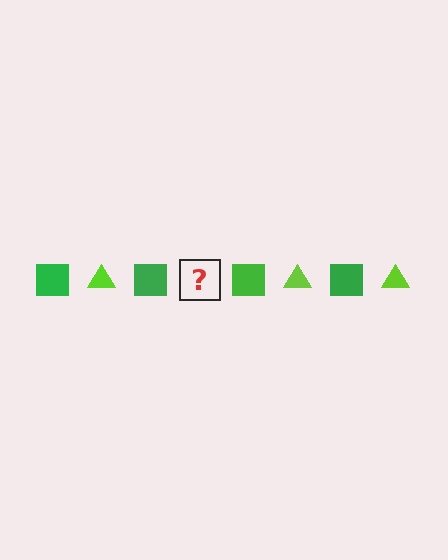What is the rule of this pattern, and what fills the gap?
The rule is that the pattern alternates between green square and lime triangle. The gap should be filled with a lime triangle.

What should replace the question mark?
The question mark should be replaced with a lime triangle.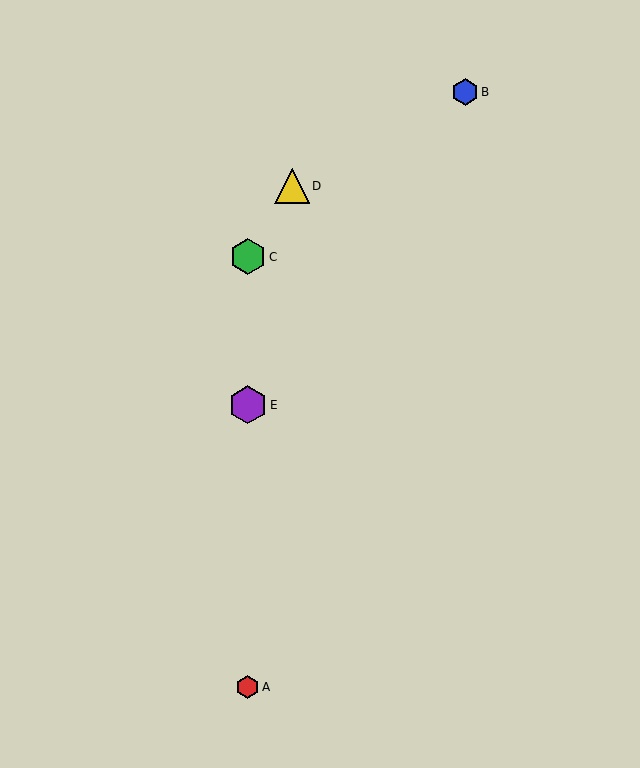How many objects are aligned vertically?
3 objects (A, C, E) are aligned vertically.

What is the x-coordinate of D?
Object D is at x≈292.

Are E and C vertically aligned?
Yes, both are at x≈248.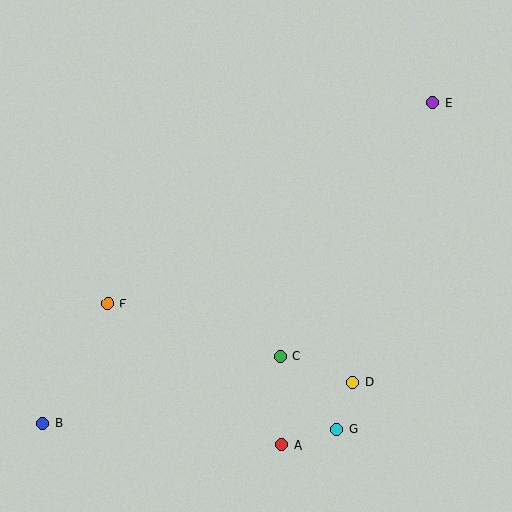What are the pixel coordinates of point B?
Point B is at (43, 423).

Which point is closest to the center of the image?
Point C at (280, 356) is closest to the center.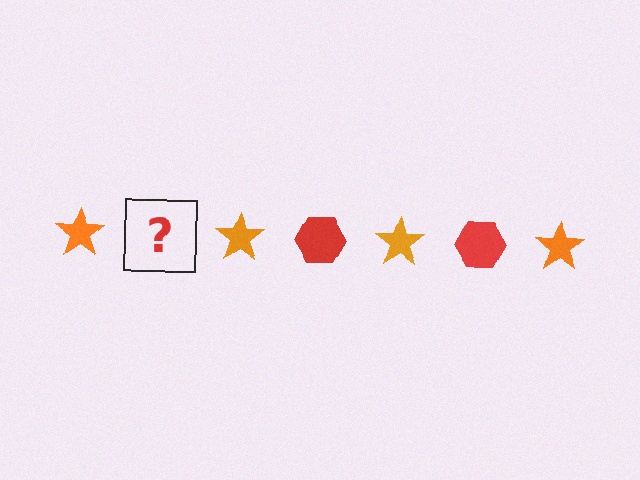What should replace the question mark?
The question mark should be replaced with a red hexagon.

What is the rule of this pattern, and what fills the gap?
The rule is that the pattern alternates between orange star and red hexagon. The gap should be filled with a red hexagon.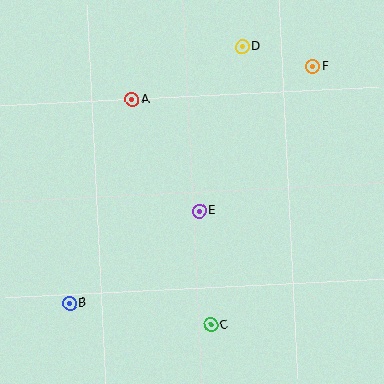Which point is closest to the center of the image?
Point E at (199, 211) is closest to the center.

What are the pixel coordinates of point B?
Point B is at (70, 304).